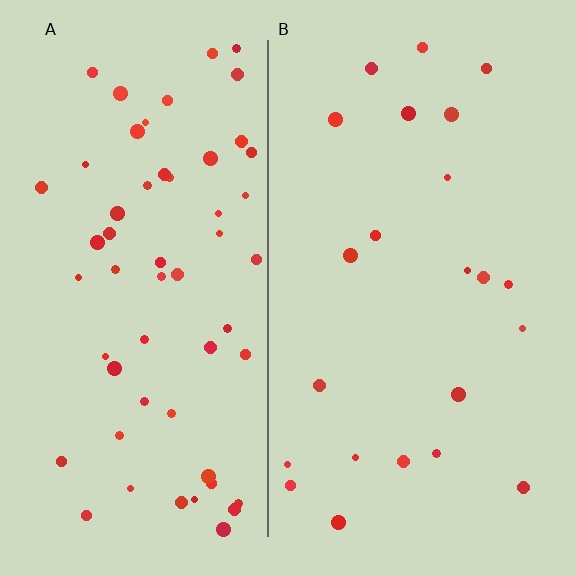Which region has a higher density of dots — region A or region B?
A (the left).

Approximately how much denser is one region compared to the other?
Approximately 2.6× — region A over region B.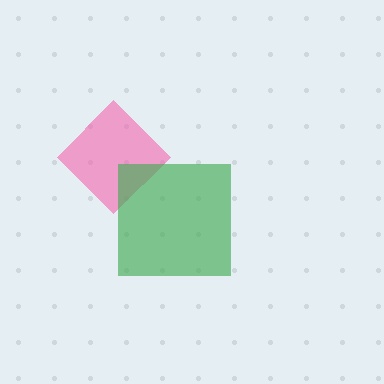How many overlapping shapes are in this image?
There are 2 overlapping shapes in the image.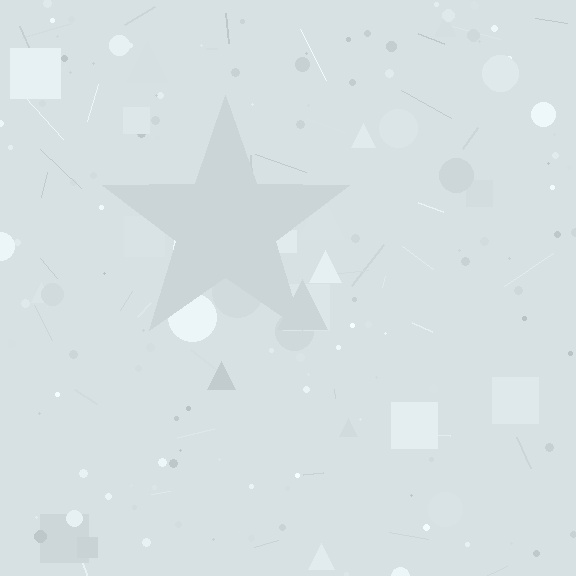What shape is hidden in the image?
A star is hidden in the image.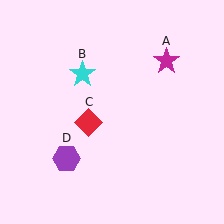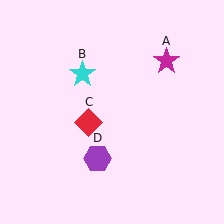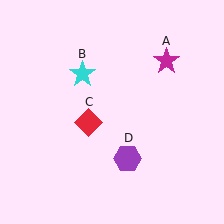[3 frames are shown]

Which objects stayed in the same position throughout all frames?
Magenta star (object A) and cyan star (object B) and red diamond (object C) remained stationary.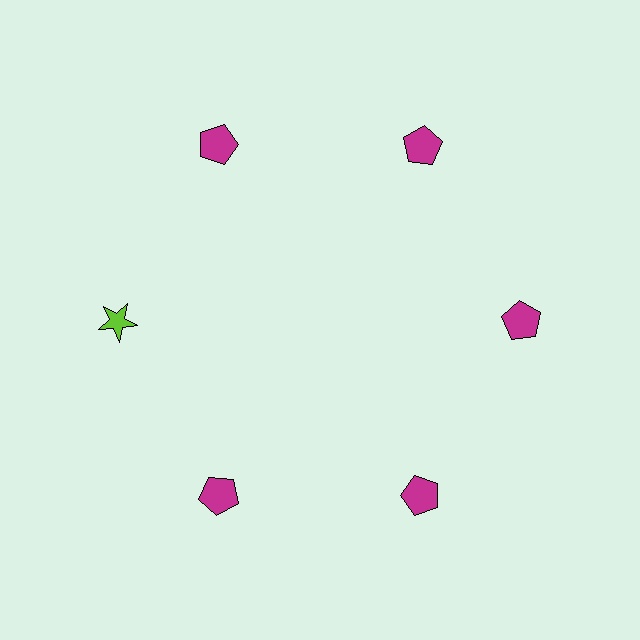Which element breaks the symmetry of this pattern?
The lime star at roughly the 9 o'clock position breaks the symmetry. All other shapes are magenta pentagons.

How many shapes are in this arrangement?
There are 6 shapes arranged in a ring pattern.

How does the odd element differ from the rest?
It differs in both color (lime instead of magenta) and shape (star instead of pentagon).